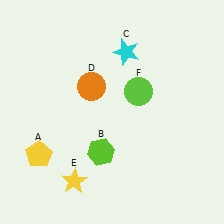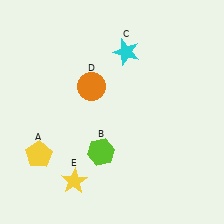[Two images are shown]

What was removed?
The lime circle (F) was removed in Image 2.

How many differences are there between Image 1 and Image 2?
There is 1 difference between the two images.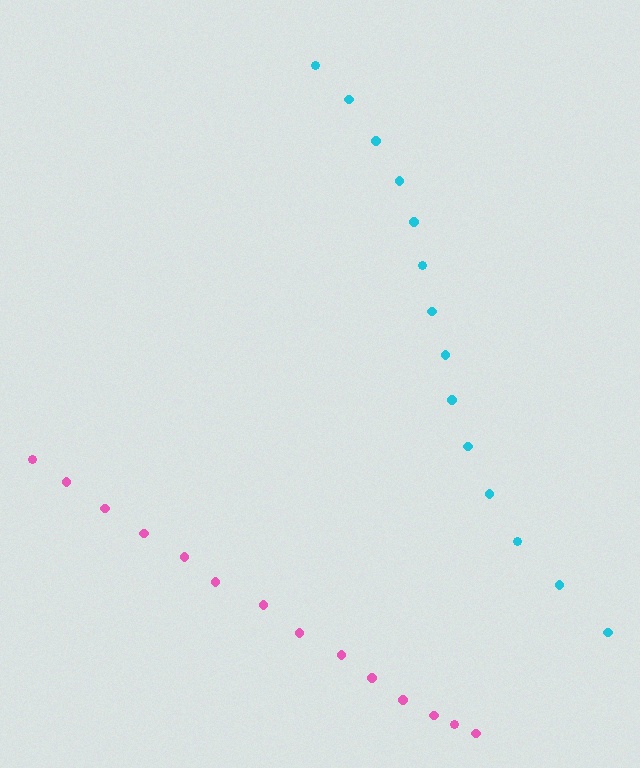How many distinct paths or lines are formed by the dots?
There are 2 distinct paths.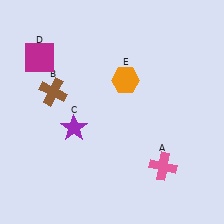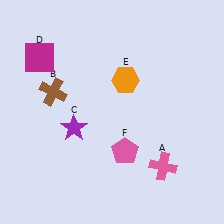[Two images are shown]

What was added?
A pink pentagon (F) was added in Image 2.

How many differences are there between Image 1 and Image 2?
There is 1 difference between the two images.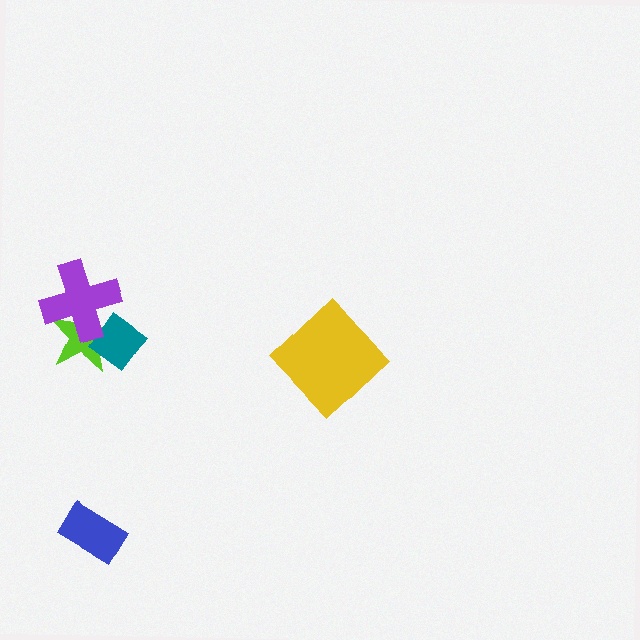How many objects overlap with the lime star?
2 objects overlap with the lime star.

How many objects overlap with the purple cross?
2 objects overlap with the purple cross.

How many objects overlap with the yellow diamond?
0 objects overlap with the yellow diamond.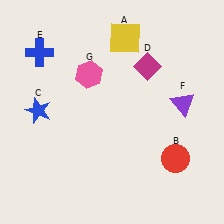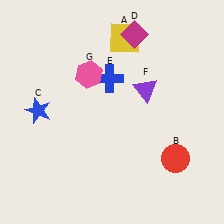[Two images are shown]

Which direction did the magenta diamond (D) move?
The magenta diamond (D) moved up.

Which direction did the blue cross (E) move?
The blue cross (E) moved right.